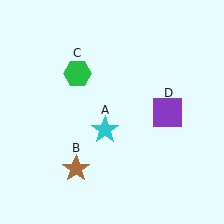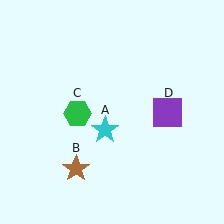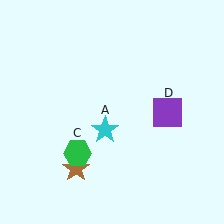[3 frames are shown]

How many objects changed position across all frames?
1 object changed position: green hexagon (object C).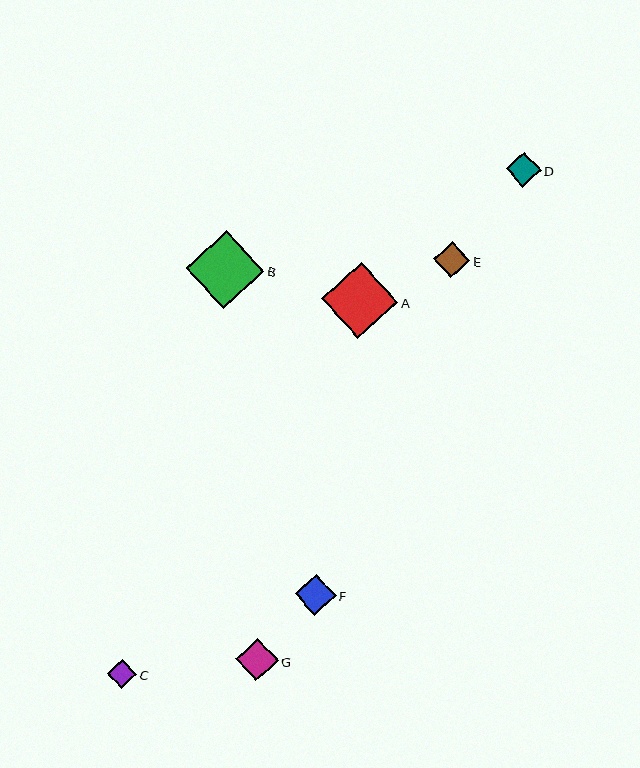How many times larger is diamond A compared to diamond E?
Diamond A is approximately 2.1 times the size of diamond E.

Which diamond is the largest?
Diamond B is the largest with a size of approximately 78 pixels.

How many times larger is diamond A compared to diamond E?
Diamond A is approximately 2.1 times the size of diamond E.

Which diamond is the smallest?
Diamond C is the smallest with a size of approximately 29 pixels.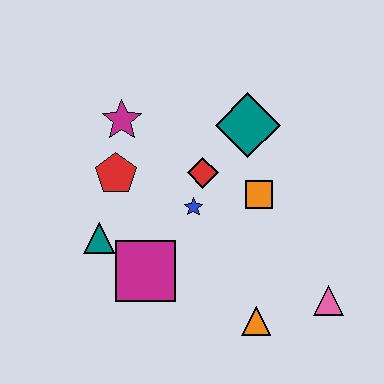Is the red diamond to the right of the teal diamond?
No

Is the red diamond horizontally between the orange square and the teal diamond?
No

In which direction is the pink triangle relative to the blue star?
The pink triangle is to the right of the blue star.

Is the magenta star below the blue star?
No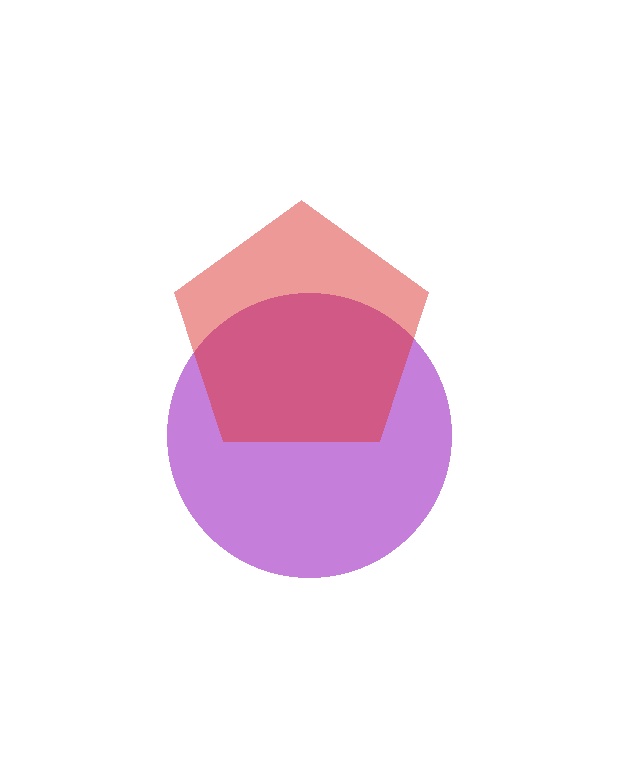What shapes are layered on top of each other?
The layered shapes are: a purple circle, a red pentagon.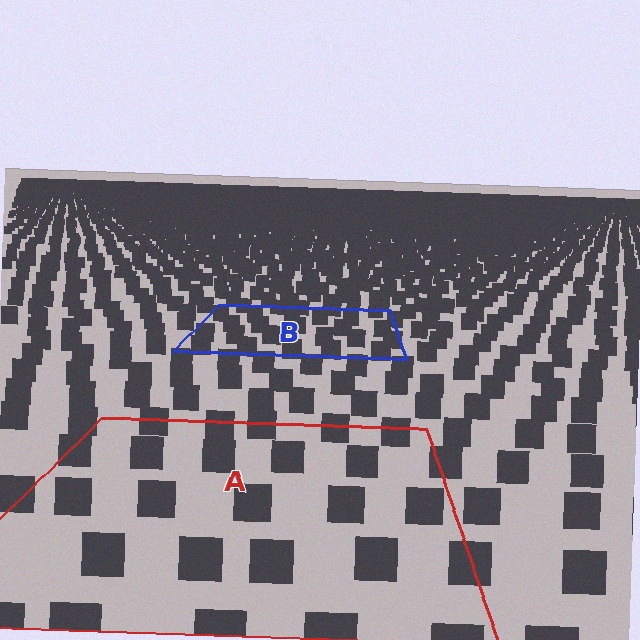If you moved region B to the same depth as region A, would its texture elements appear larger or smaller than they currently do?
They would appear larger. At a closer depth, the same texture elements are projected at a bigger on-screen size.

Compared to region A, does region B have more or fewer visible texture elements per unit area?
Region B has more texture elements per unit area — they are packed more densely because it is farther away.